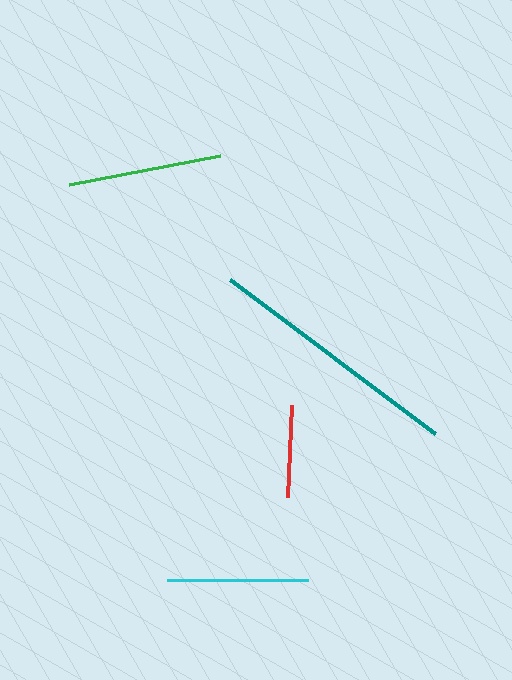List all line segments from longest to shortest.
From longest to shortest: teal, green, cyan, red.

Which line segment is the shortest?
The red line is the shortest at approximately 91 pixels.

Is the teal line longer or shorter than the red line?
The teal line is longer than the red line.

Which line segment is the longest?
The teal line is the longest at approximately 256 pixels.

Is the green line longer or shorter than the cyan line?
The green line is longer than the cyan line.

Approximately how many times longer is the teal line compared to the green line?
The teal line is approximately 1.7 times the length of the green line.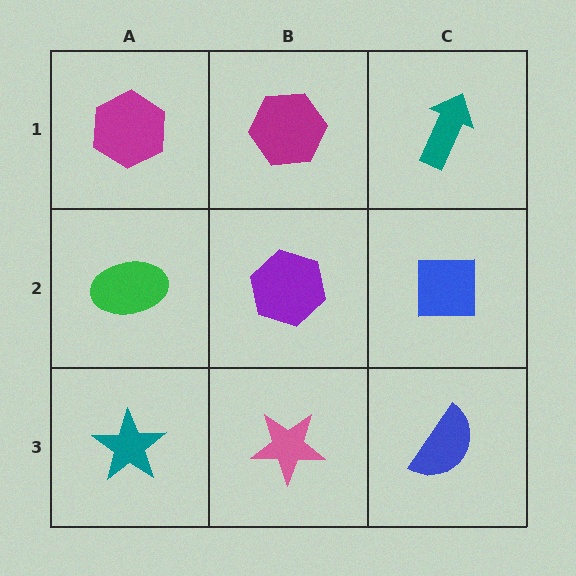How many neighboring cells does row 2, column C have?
3.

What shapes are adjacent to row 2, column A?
A magenta hexagon (row 1, column A), a teal star (row 3, column A), a purple hexagon (row 2, column B).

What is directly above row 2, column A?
A magenta hexagon.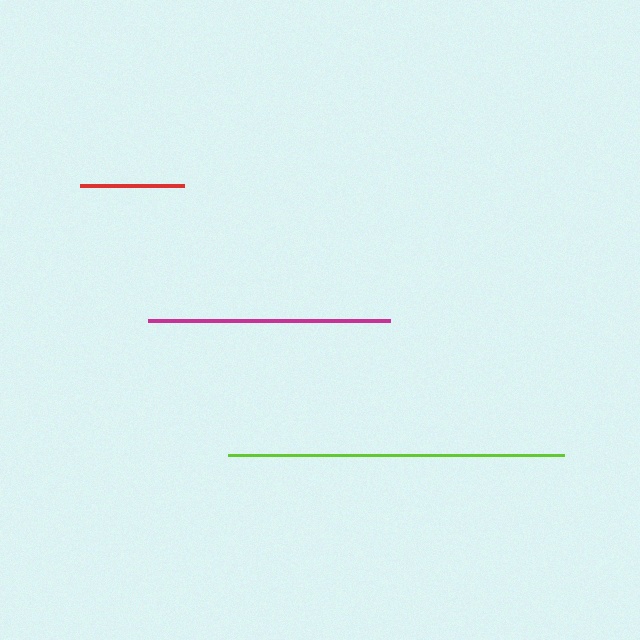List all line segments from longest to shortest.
From longest to shortest: lime, magenta, red.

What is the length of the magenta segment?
The magenta segment is approximately 241 pixels long.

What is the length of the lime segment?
The lime segment is approximately 336 pixels long.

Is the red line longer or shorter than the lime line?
The lime line is longer than the red line.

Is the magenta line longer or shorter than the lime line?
The lime line is longer than the magenta line.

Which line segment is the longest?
The lime line is the longest at approximately 336 pixels.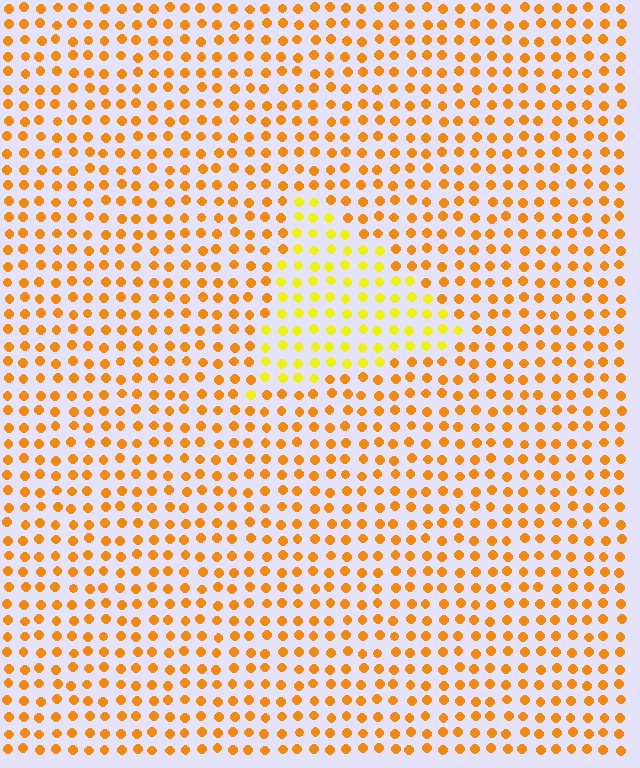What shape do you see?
I see a triangle.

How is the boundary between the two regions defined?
The boundary is defined purely by a slight shift in hue (about 28 degrees). Spacing, size, and orientation are identical on both sides.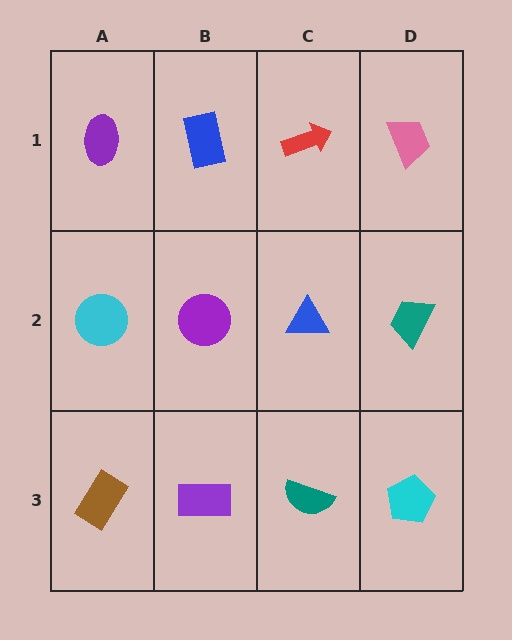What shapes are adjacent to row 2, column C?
A red arrow (row 1, column C), a teal semicircle (row 3, column C), a purple circle (row 2, column B), a teal trapezoid (row 2, column D).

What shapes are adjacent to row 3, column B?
A purple circle (row 2, column B), a brown rectangle (row 3, column A), a teal semicircle (row 3, column C).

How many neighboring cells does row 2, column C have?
4.